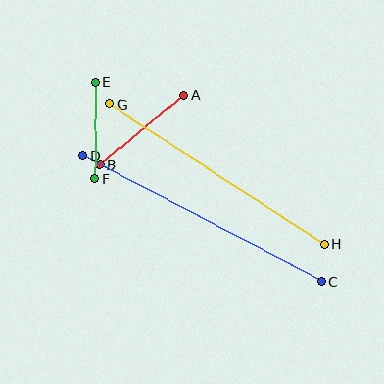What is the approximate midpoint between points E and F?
The midpoint is at approximately (95, 131) pixels.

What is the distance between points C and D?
The distance is approximately 270 pixels.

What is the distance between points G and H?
The distance is approximately 256 pixels.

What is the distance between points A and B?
The distance is approximately 109 pixels.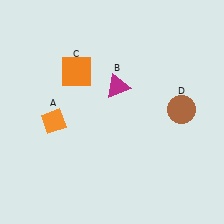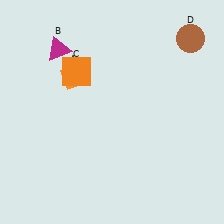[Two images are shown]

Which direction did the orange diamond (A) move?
The orange diamond (A) moved up.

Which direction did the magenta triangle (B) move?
The magenta triangle (B) moved left.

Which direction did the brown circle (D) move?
The brown circle (D) moved up.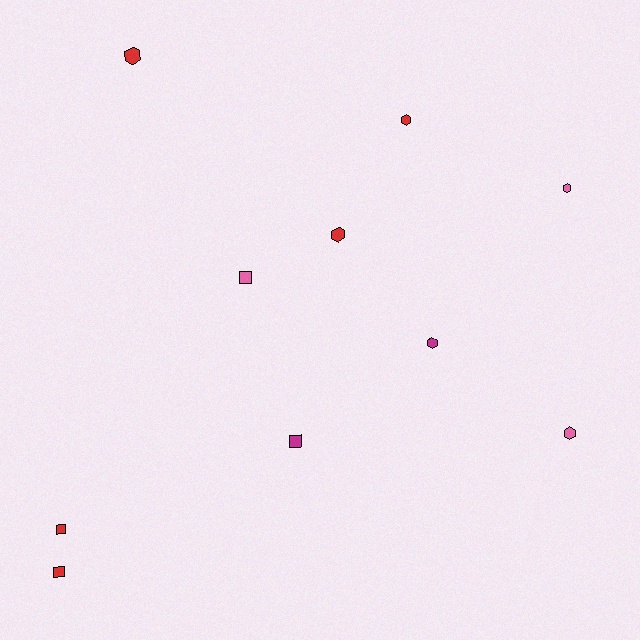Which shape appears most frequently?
Hexagon, with 6 objects.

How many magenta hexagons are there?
There is 1 magenta hexagon.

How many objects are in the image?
There are 10 objects.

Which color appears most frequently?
Red, with 5 objects.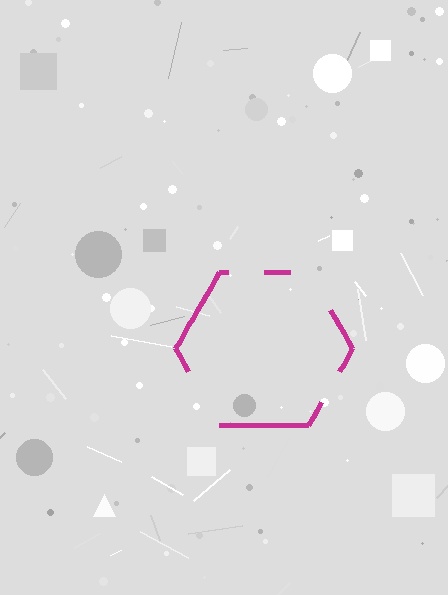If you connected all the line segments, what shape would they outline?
They would outline a hexagon.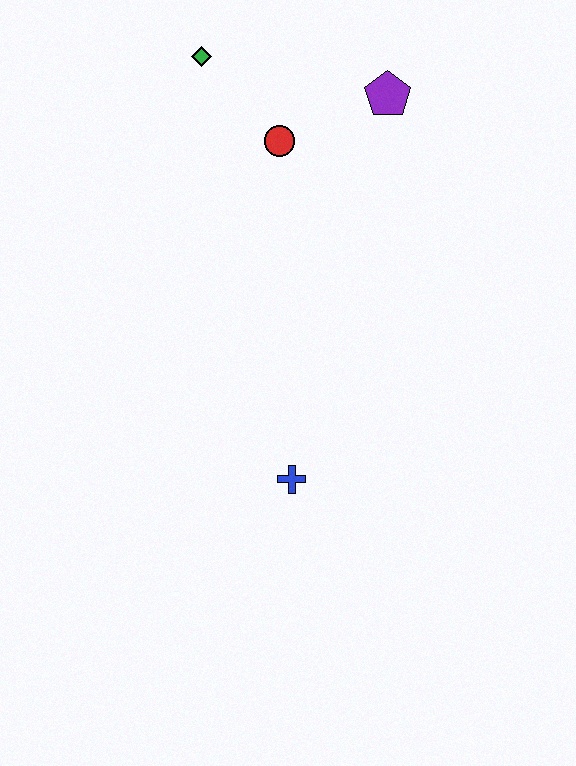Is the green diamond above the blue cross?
Yes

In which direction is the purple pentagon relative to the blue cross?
The purple pentagon is above the blue cross.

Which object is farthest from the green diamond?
The blue cross is farthest from the green diamond.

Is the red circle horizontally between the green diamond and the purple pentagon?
Yes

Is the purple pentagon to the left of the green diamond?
No